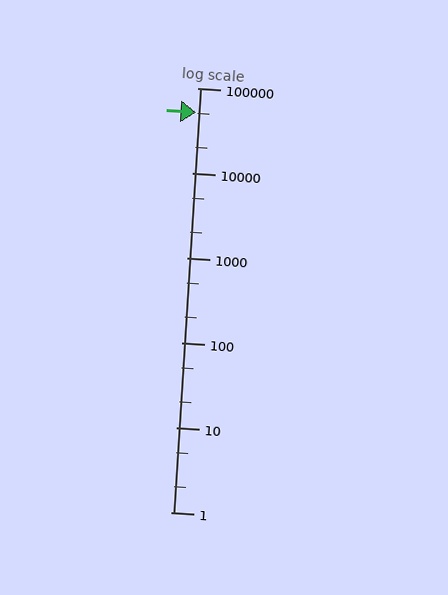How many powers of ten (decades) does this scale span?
The scale spans 5 decades, from 1 to 100000.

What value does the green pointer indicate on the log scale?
The pointer indicates approximately 51000.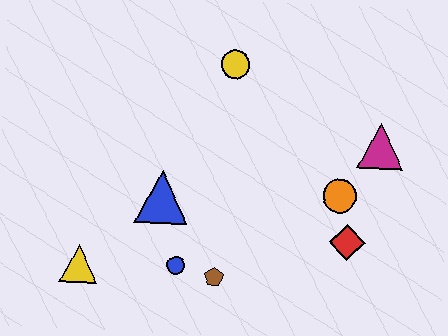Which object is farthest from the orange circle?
The yellow triangle is farthest from the orange circle.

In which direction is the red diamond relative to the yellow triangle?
The red diamond is to the right of the yellow triangle.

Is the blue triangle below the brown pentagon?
No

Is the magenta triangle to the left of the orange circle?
No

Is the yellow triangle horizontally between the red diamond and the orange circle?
No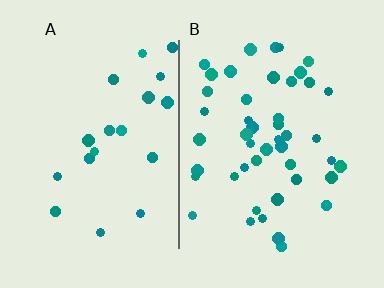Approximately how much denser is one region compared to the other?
Approximately 2.3× — region B over region A.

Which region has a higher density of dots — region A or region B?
B (the right).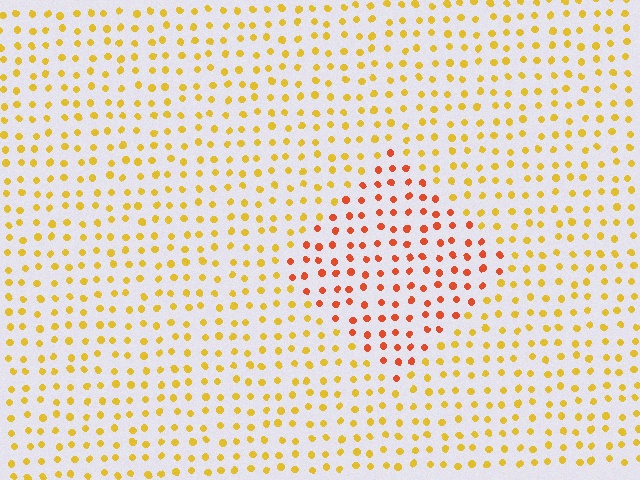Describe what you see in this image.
The image is filled with small yellow elements in a uniform arrangement. A diamond-shaped region is visible where the elements are tinted to a slightly different hue, forming a subtle color boundary.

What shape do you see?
I see a diamond.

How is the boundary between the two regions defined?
The boundary is defined purely by a slight shift in hue (about 38 degrees). Spacing, size, and orientation are identical on both sides.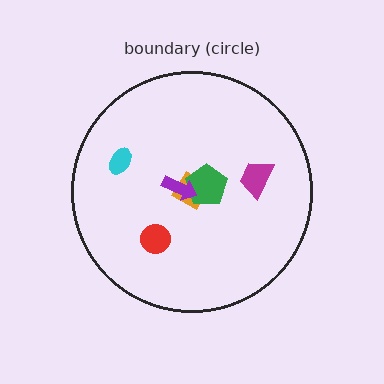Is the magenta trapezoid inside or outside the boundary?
Inside.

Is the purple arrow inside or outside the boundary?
Inside.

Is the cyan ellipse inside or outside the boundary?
Inside.